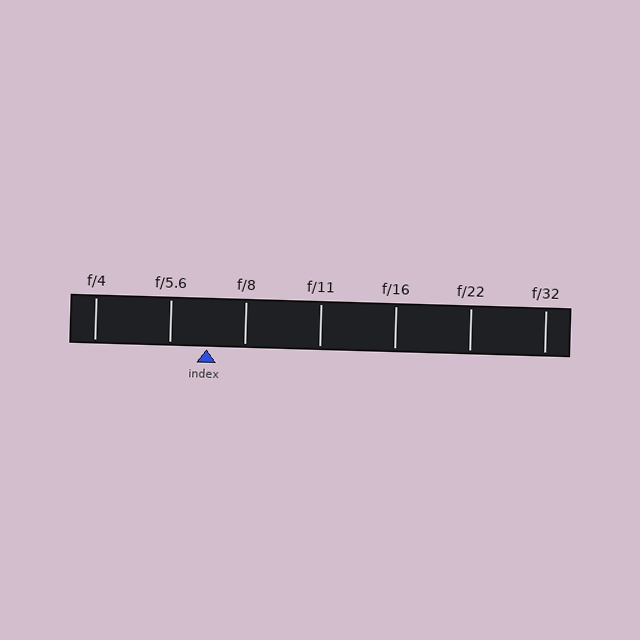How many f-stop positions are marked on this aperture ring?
There are 7 f-stop positions marked.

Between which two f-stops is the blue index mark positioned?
The index mark is between f/5.6 and f/8.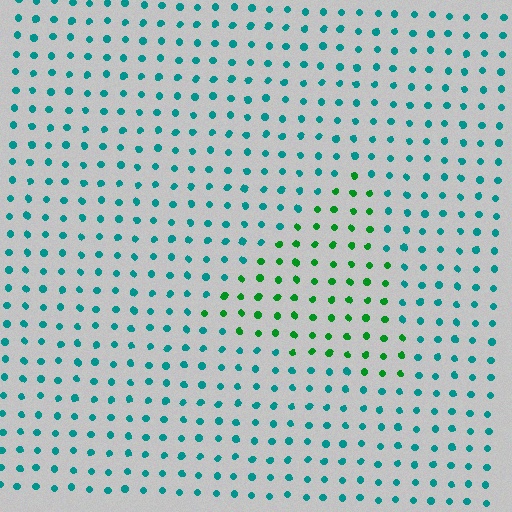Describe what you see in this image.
The image is filled with small teal elements in a uniform arrangement. A triangle-shaped region is visible where the elements are tinted to a slightly different hue, forming a subtle color boundary.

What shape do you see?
I see a triangle.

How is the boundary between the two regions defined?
The boundary is defined purely by a slight shift in hue (about 45 degrees). Spacing, size, and orientation are identical on both sides.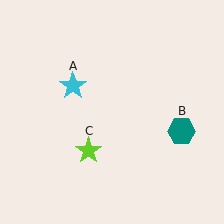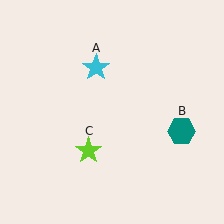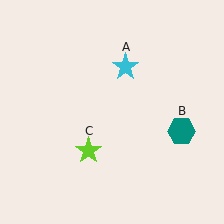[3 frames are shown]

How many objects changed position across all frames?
1 object changed position: cyan star (object A).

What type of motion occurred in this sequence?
The cyan star (object A) rotated clockwise around the center of the scene.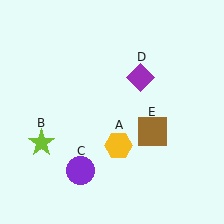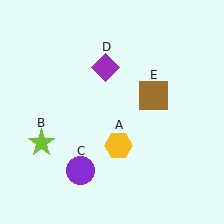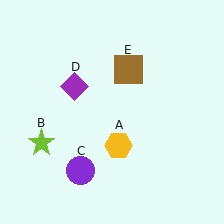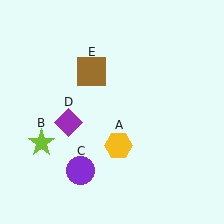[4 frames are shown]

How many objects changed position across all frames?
2 objects changed position: purple diamond (object D), brown square (object E).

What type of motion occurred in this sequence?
The purple diamond (object D), brown square (object E) rotated counterclockwise around the center of the scene.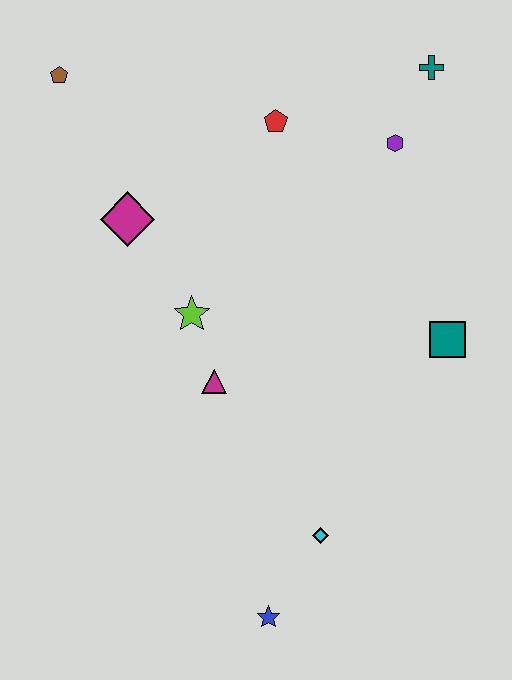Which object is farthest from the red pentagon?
The blue star is farthest from the red pentagon.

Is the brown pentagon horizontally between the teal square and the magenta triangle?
No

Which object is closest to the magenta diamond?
The lime star is closest to the magenta diamond.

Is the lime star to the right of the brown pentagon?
Yes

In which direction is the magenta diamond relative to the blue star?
The magenta diamond is above the blue star.